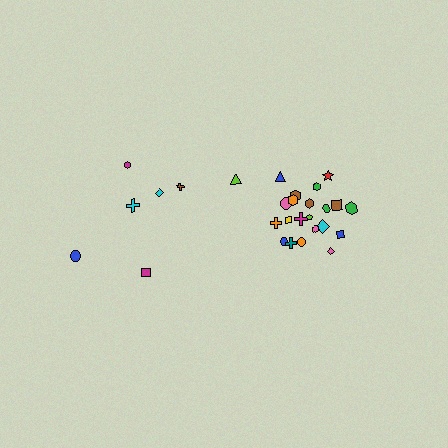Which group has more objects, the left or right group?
The right group.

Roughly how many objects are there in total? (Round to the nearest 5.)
Roughly 30 objects in total.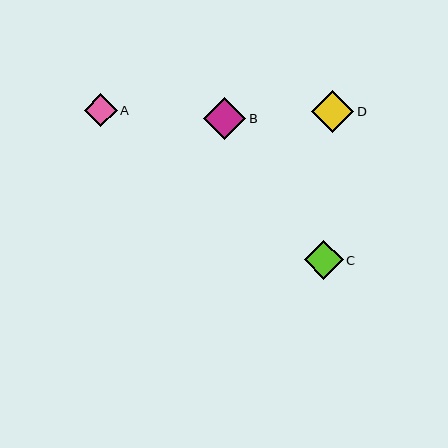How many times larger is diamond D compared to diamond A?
Diamond D is approximately 1.3 times the size of diamond A.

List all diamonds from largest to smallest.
From largest to smallest: D, B, C, A.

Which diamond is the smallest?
Diamond A is the smallest with a size of approximately 33 pixels.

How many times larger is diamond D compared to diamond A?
Diamond D is approximately 1.3 times the size of diamond A.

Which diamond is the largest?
Diamond D is the largest with a size of approximately 42 pixels.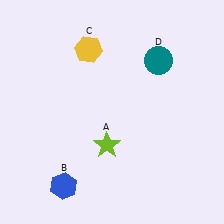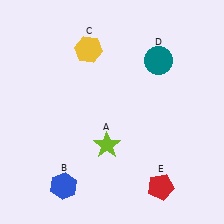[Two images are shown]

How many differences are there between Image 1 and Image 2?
There is 1 difference between the two images.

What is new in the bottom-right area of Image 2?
A red pentagon (E) was added in the bottom-right area of Image 2.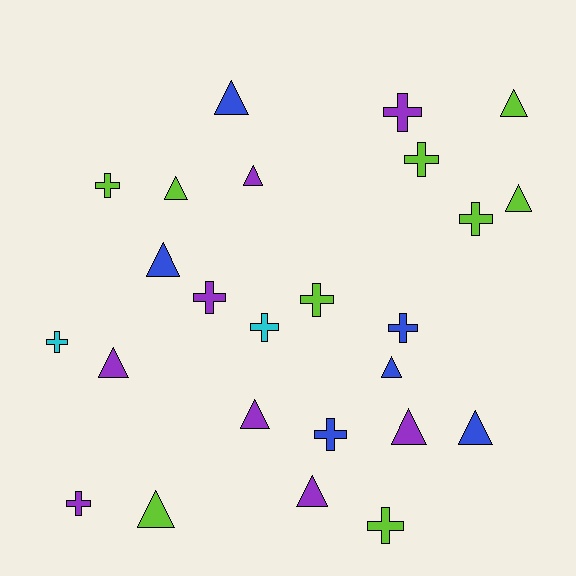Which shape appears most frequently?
Triangle, with 13 objects.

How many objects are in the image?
There are 25 objects.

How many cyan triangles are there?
There are no cyan triangles.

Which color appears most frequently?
Lime, with 9 objects.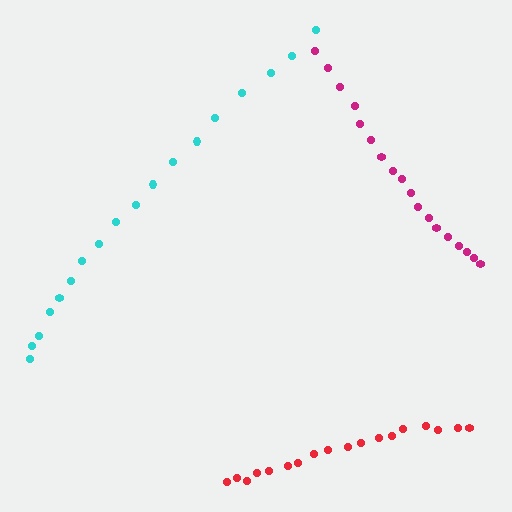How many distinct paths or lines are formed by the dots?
There are 3 distinct paths.